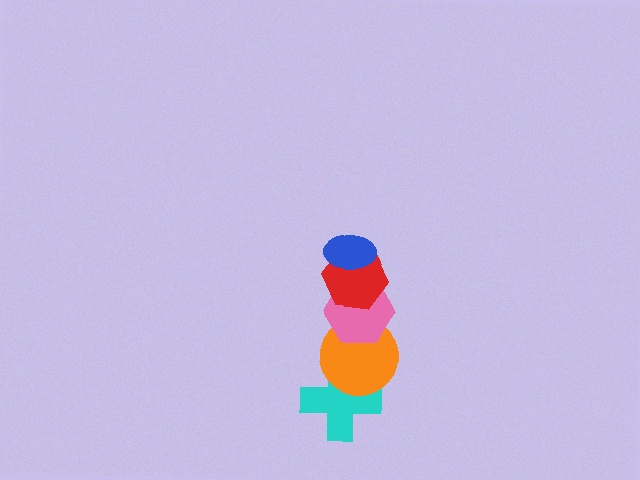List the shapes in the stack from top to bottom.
From top to bottom: the blue ellipse, the red hexagon, the pink hexagon, the orange circle, the cyan cross.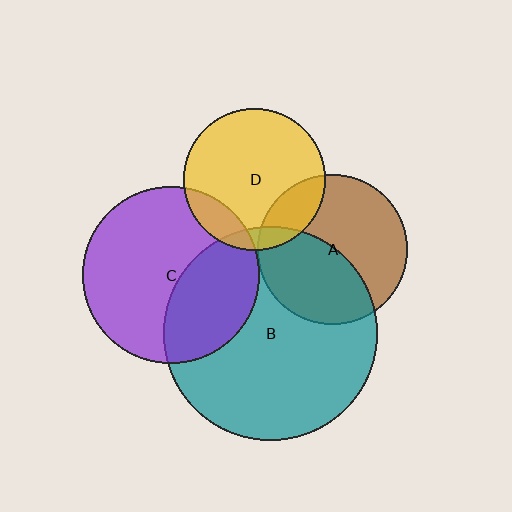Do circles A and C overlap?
Yes.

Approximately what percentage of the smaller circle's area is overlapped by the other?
Approximately 5%.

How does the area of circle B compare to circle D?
Approximately 2.3 times.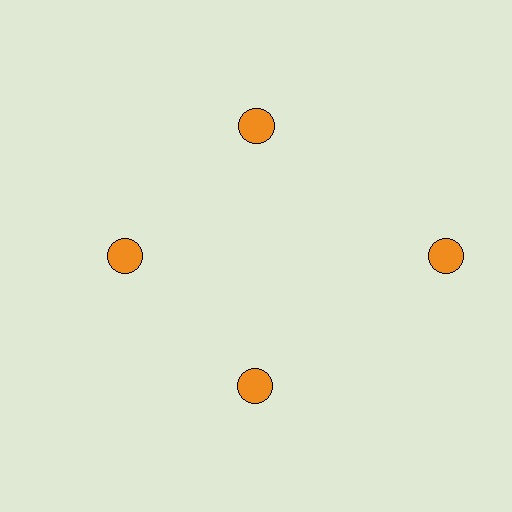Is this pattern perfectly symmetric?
No. The 4 orange circles are arranged in a ring, but one element near the 3 o'clock position is pushed outward from the center, breaking the 4-fold rotational symmetry.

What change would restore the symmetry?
The symmetry would be restored by moving it inward, back onto the ring so that all 4 circles sit at equal angles and equal distance from the center.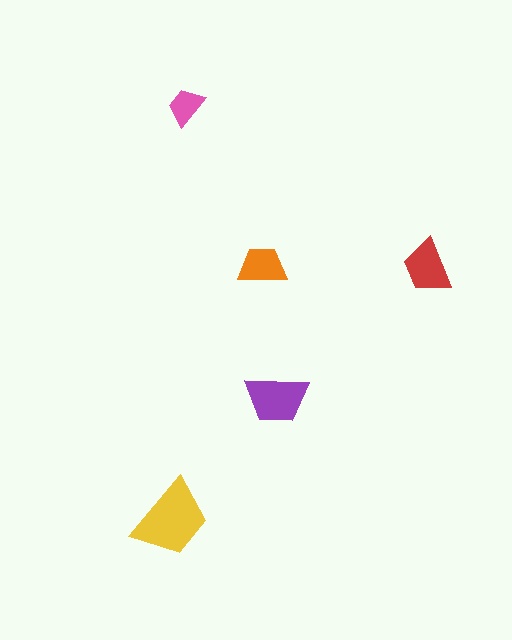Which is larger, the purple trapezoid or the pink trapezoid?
The purple one.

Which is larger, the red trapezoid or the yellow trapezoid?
The yellow one.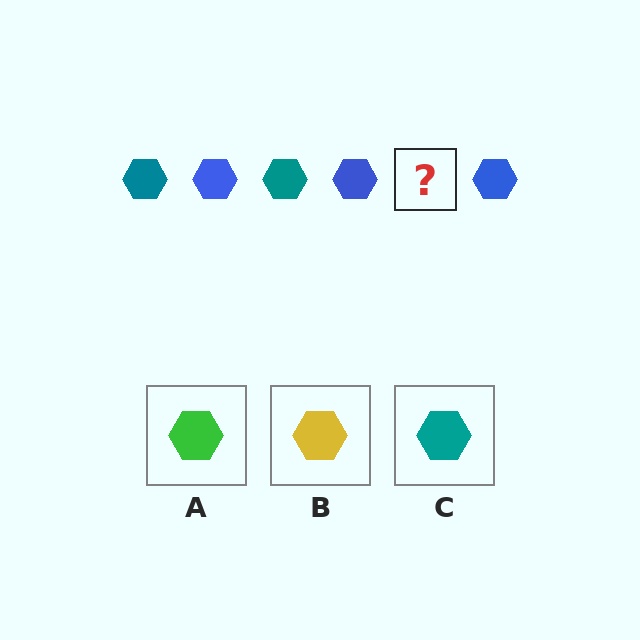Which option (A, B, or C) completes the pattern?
C.